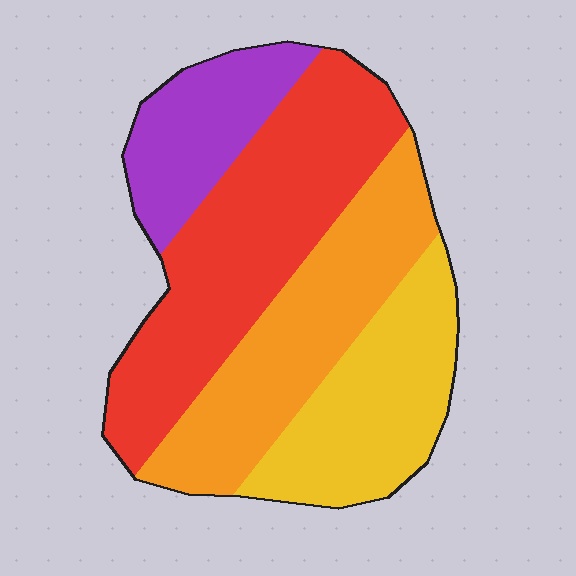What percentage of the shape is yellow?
Yellow takes up between a sixth and a third of the shape.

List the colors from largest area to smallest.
From largest to smallest: red, orange, yellow, purple.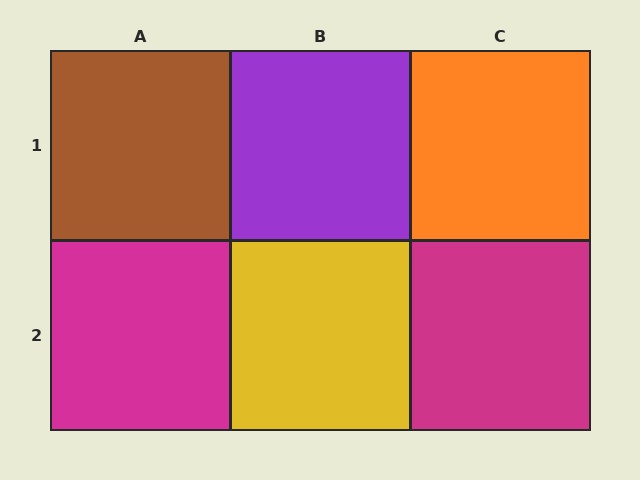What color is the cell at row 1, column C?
Orange.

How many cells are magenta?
2 cells are magenta.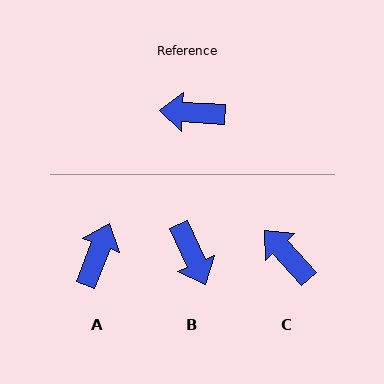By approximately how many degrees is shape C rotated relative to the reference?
Approximately 45 degrees clockwise.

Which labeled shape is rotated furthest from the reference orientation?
B, about 117 degrees away.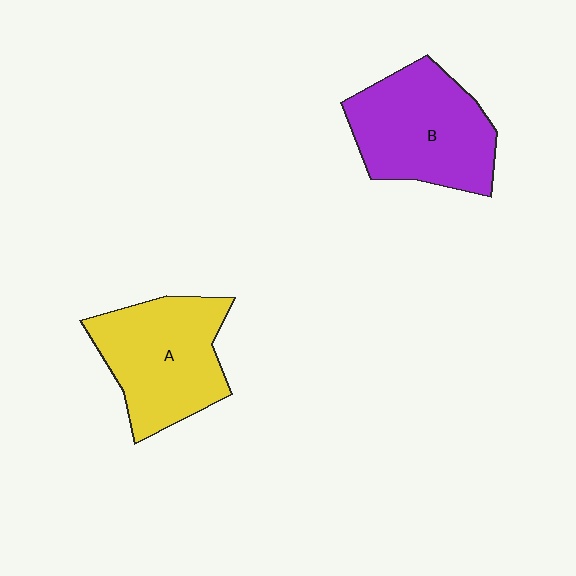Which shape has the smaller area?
Shape A (yellow).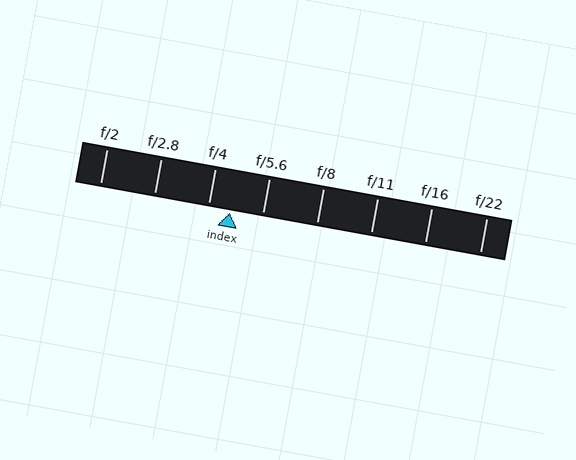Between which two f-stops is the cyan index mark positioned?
The index mark is between f/4 and f/5.6.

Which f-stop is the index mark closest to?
The index mark is closest to f/4.